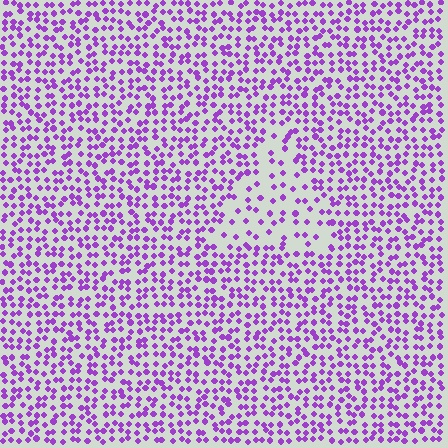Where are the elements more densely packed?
The elements are more densely packed outside the triangle boundary.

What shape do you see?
I see a triangle.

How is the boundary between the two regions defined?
The boundary is defined by a change in element density (approximately 2.1x ratio). All elements are the same color, size, and shape.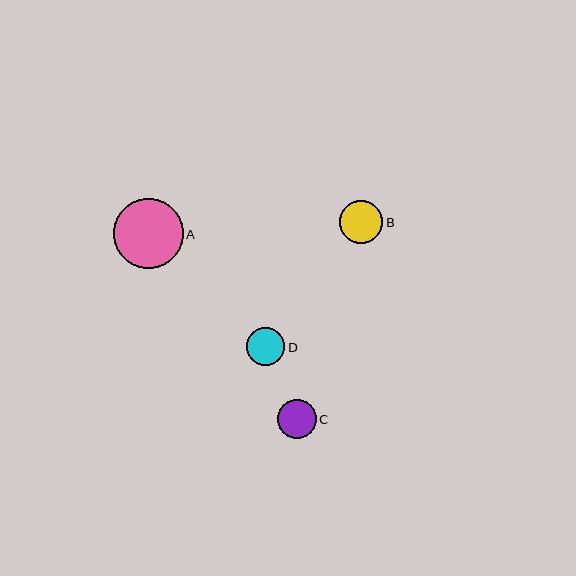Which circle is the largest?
Circle A is the largest with a size of approximately 70 pixels.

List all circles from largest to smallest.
From largest to smallest: A, B, C, D.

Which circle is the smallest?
Circle D is the smallest with a size of approximately 38 pixels.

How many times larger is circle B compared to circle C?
Circle B is approximately 1.1 times the size of circle C.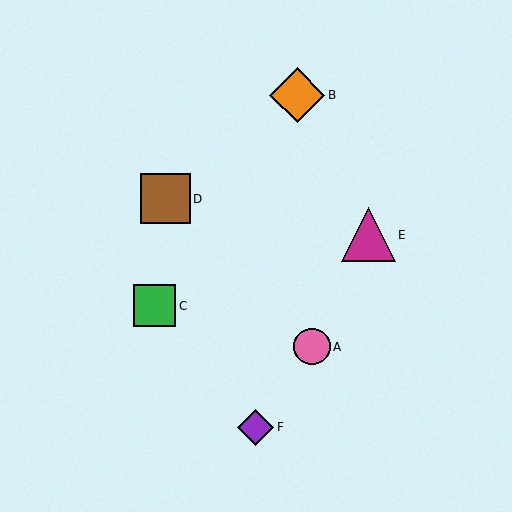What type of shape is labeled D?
Shape D is a brown square.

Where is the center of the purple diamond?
The center of the purple diamond is at (256, 427).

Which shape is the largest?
The orange diamond (labeled B) is the largest.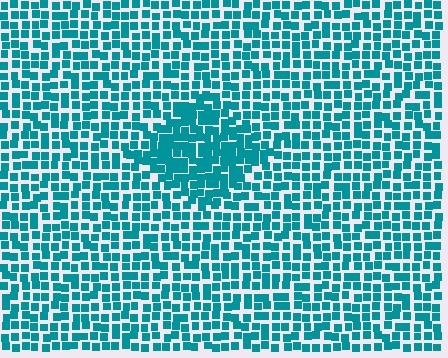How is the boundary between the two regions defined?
The boundary is defined by a change in element density (approximately 1.6x ratio). All elements are the same color, size, and shape.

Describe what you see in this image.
The image contains small teal elements arranged at two different densities. A diamond-shaped region is visible where the elements are more densely packed than the surrounding area.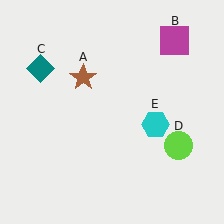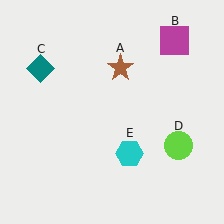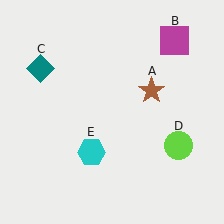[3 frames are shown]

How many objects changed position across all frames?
2 objects changed position: brown star (object A), cyan hexagon (object E).